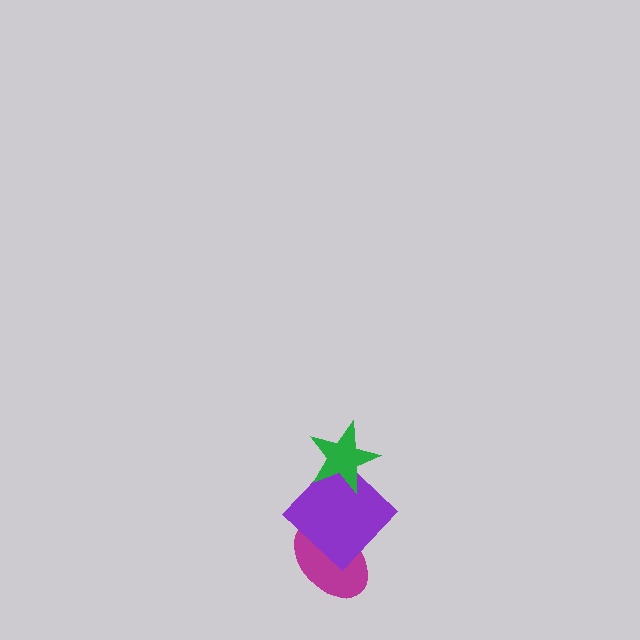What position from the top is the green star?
The green star is 1st from the top.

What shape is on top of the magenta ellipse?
The purple diamond is on top of the magenta ellipse.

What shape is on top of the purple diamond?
The green star is on top of the purple diamond.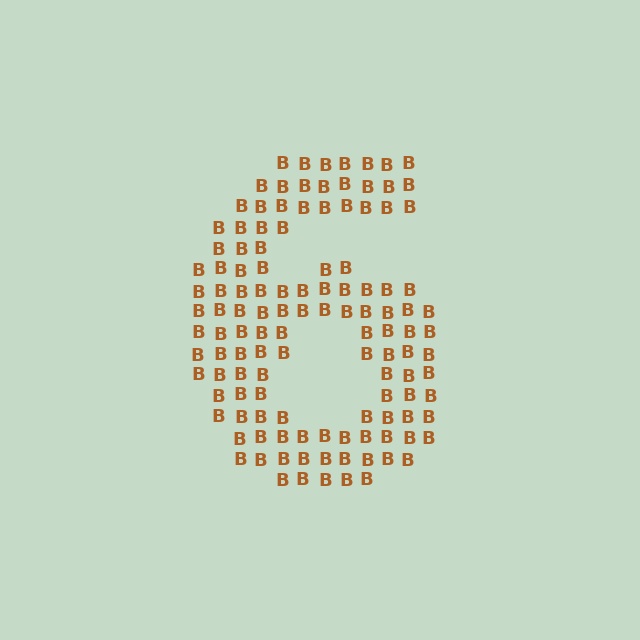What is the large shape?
The large shape is the digit 6.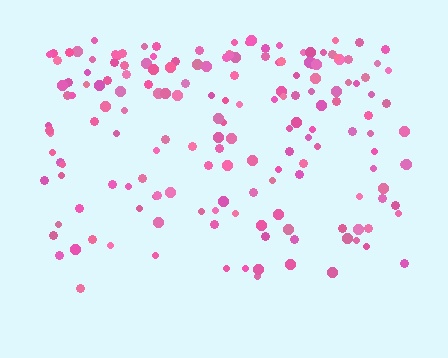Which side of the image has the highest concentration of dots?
The top.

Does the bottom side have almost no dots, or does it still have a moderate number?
Still a moderate number, just noticeably fewer than the top.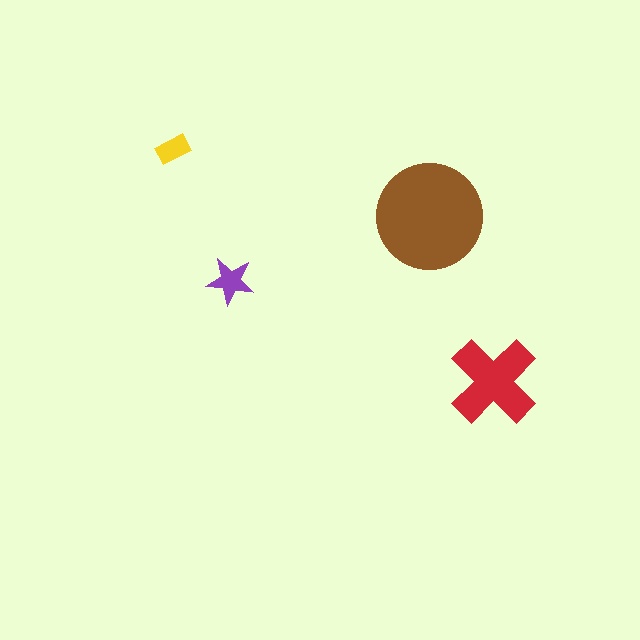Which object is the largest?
The brown circle.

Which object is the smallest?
The yellow rectangle.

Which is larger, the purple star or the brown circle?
The brown circle.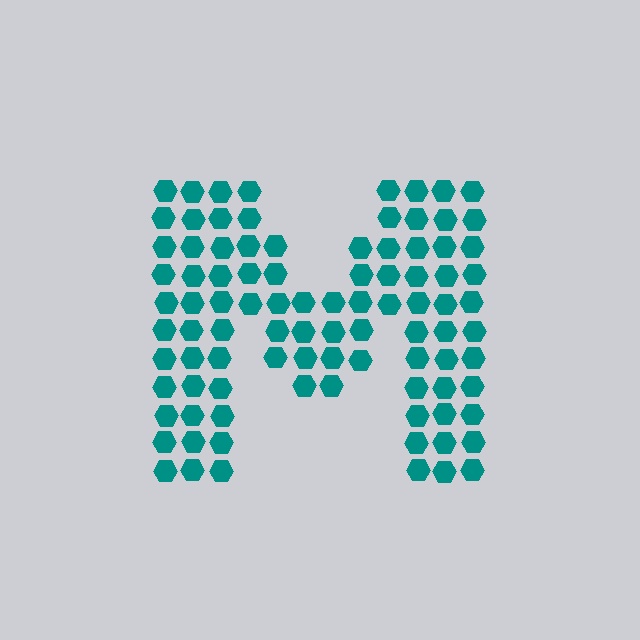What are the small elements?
The small elements are hexagons.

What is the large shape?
The large shape is the letter M.